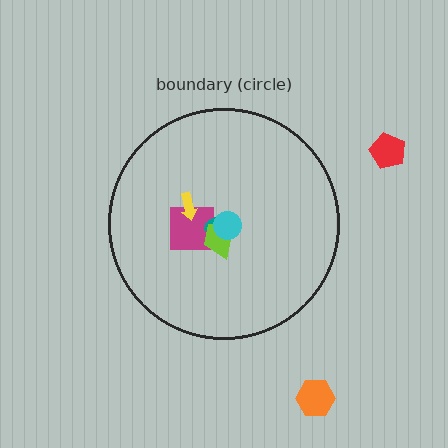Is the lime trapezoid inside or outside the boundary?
Inside.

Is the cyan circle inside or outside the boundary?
Inside.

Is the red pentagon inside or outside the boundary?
Outside.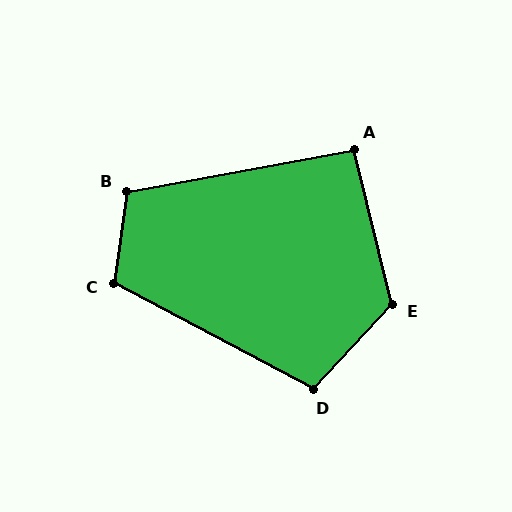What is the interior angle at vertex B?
Approximately 108 degrees (obtuse).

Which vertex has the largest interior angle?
E, at approximately 123 degrees.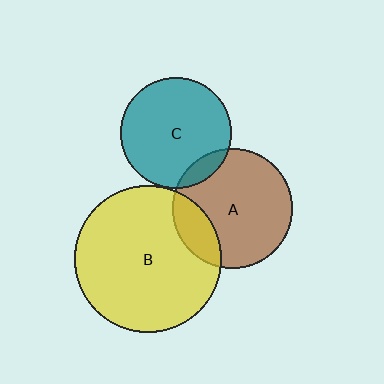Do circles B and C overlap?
Yes.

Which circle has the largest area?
Circle B (yellow).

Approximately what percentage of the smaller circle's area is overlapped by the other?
Approximately 5%.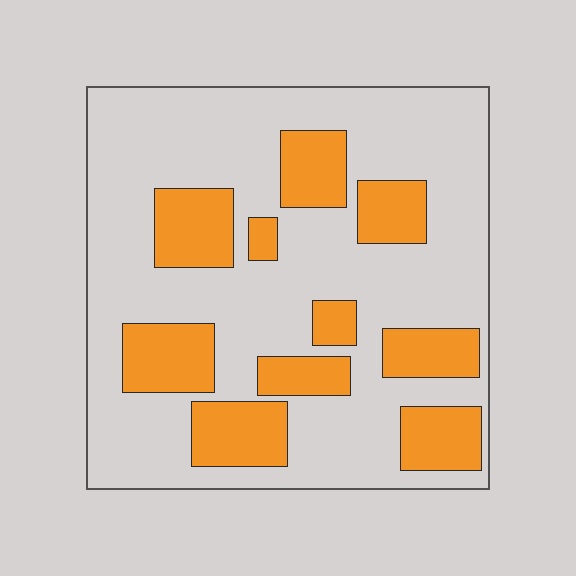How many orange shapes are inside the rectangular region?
10.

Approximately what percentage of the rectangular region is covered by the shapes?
Approximately 30%.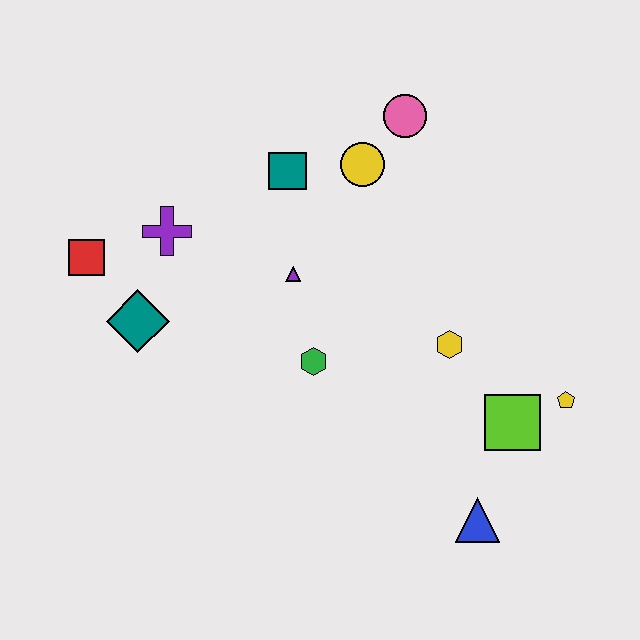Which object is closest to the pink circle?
The yellow circle is closest to the pink circle.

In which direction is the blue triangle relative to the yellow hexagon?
The blue triangle is below the yellow hexagon.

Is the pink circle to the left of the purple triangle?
No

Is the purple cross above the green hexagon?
Yes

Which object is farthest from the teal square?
The blue triangle is farthest from the teal square.